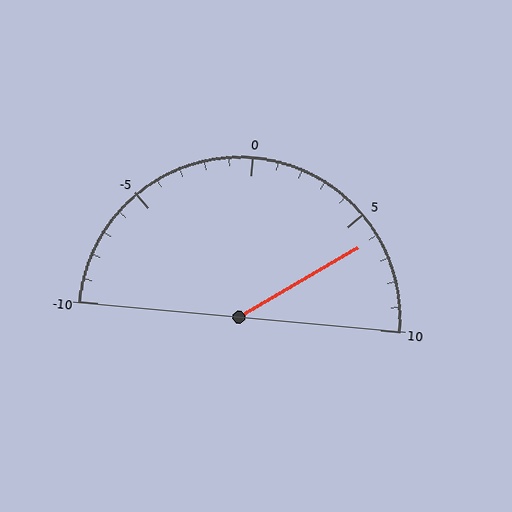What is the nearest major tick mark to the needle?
The nearest major tick mark is 5.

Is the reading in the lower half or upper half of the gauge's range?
The reading is in the upper half of the range (-10 to 10).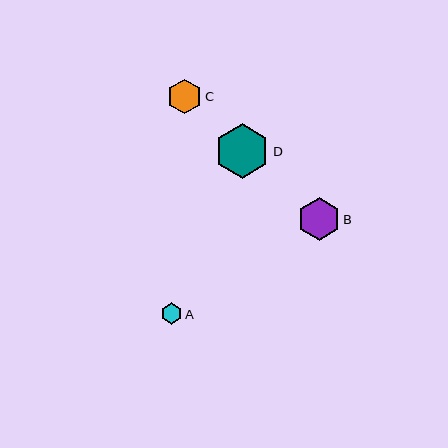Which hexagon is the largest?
Hexagon D is the largest with a size of approximately 55 pixels.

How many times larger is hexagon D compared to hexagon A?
Hexagon D is approximately 2.6 times the size of hexagon A.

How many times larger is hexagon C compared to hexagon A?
Hexagon C is approximately 1.6 times the size of hexagon A.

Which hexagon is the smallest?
Hexagon A is the smallest with a size of approximately 21 pixels.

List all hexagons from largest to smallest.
From largest to smallest: D, B, C, A.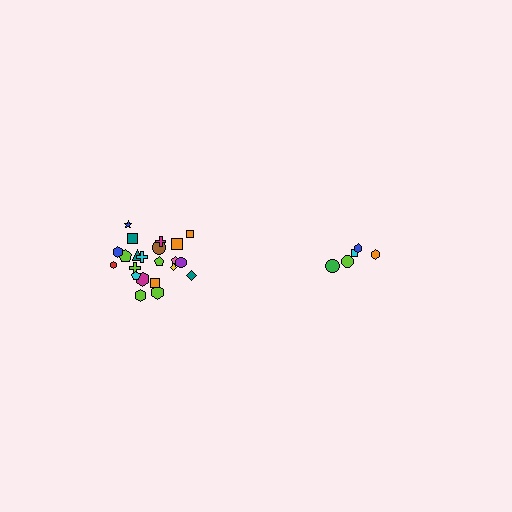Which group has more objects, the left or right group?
The left group.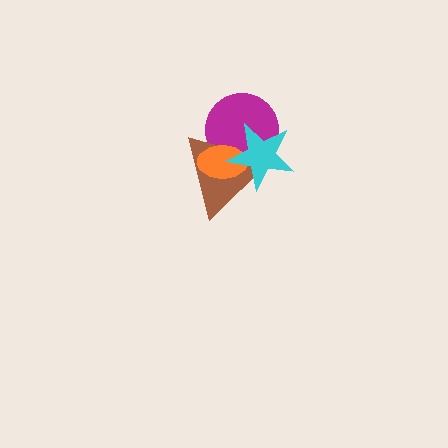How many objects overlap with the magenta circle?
3 objects overlap with the magenta circle.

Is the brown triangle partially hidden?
Yes, it is partially covered by another shape.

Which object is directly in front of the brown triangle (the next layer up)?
The orange ellipse is directly in front of the brown triangle.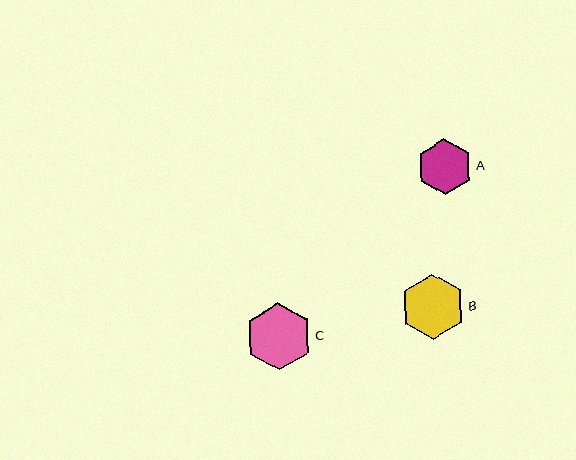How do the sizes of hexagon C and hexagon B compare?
Hexagon C and hexagon B are approximately the same size.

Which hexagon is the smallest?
Hexagon A is the smallest with a size of approximately 56 pixels.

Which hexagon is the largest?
Hexagon C is the largest with a size of approximately 67 pixels.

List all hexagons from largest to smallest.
From largest to smallest: C, B, A.